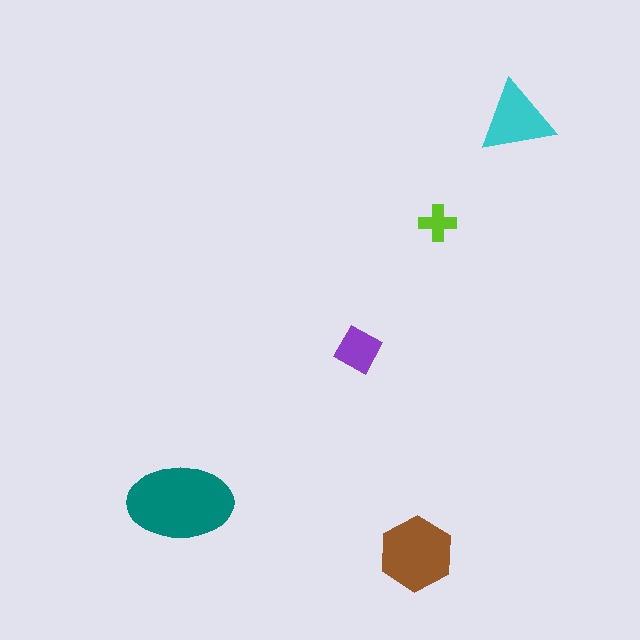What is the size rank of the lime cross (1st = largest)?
5th.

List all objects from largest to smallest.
The teal ellipse, the brown hexagon, the cyan triangle, the purple diamond, the lime cross.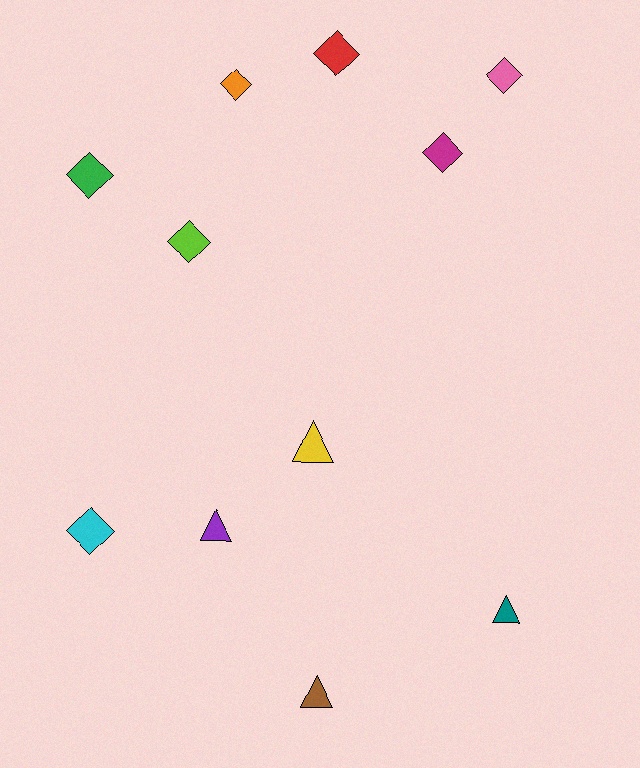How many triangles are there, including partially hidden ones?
There are 4 triangles.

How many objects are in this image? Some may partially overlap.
There are 11 objects.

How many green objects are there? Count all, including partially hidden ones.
There is 1 green object.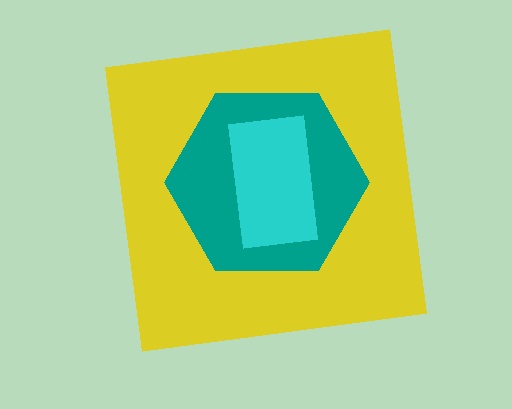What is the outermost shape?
The yellow square.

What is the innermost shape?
The cyan rectangle.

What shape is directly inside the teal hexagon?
The cyan rectangle.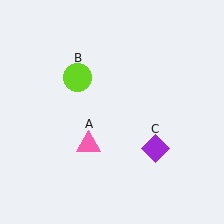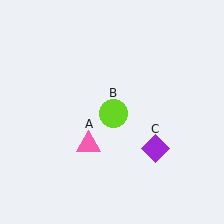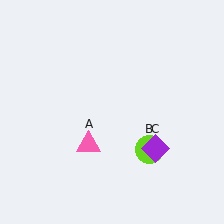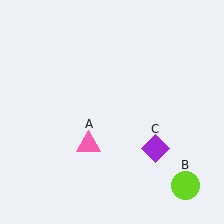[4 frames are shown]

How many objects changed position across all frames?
1 object changed position: lime circle (object B).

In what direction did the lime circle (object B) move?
The lime circle (object B) moved down and to the right.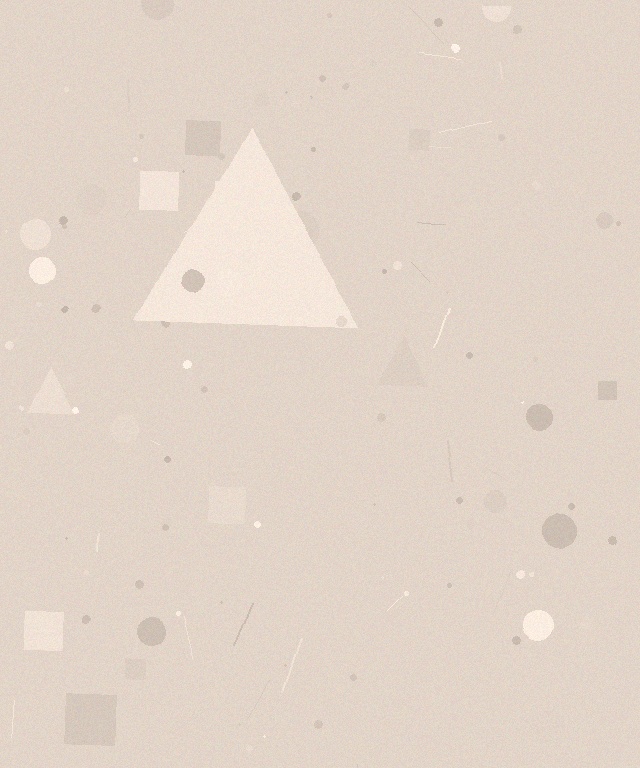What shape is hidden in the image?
A triangle is hidden in the image.